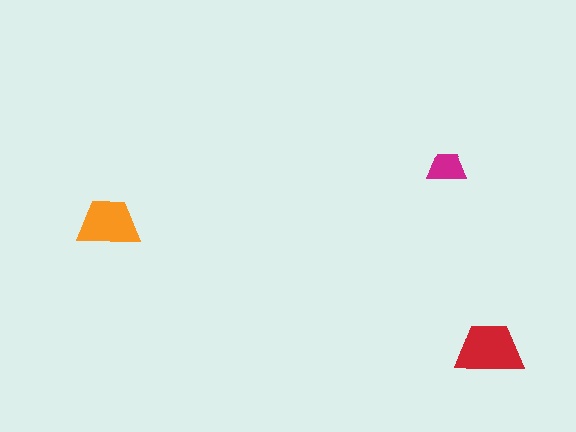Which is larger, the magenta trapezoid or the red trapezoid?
The red one.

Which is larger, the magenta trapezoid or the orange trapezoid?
The orange one.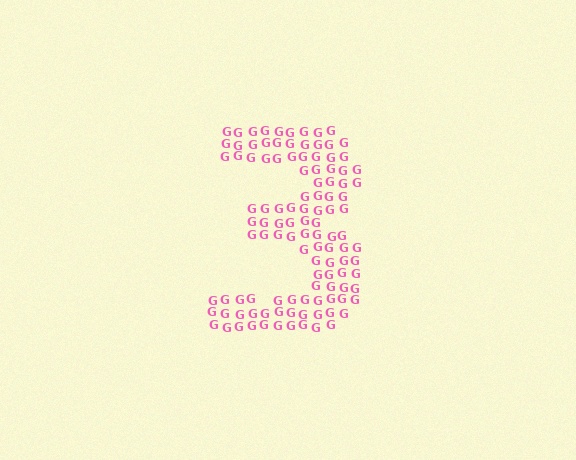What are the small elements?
The small elements are letter G's.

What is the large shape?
The large shape is the digit 3.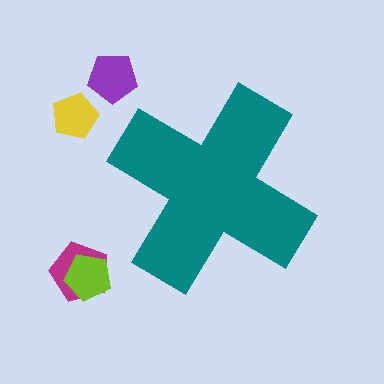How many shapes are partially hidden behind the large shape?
0 shapes are partially hidden.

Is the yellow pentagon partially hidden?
No, the yellow pentagon is fully visible.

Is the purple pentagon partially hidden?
No, the purple pentagon is fully visible.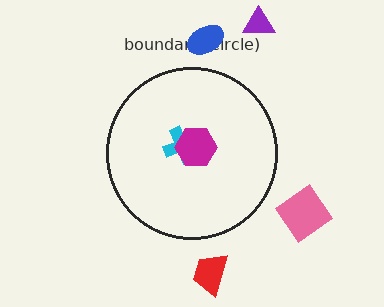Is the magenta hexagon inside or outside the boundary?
Inside.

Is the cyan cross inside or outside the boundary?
Inside.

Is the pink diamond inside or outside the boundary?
Outside.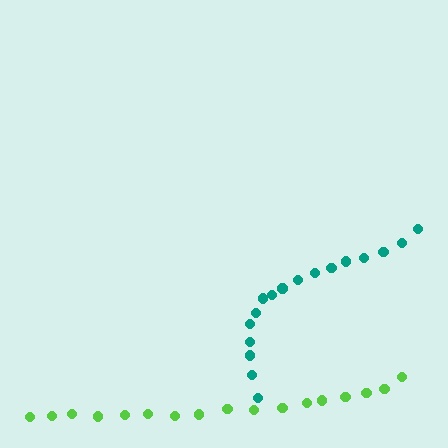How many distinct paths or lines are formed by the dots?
There are 2 distinct paths.